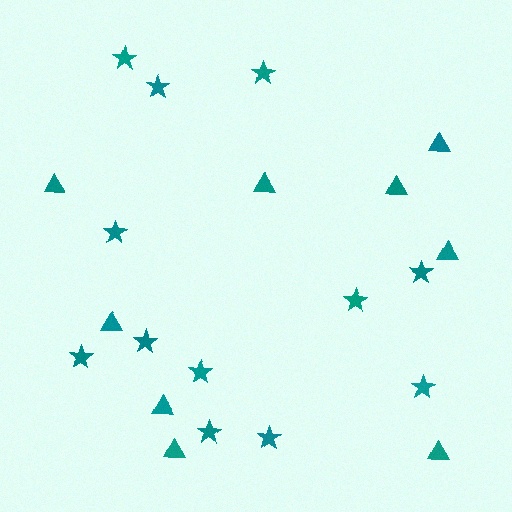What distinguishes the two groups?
There are 2 groups: one group of stars (12) and one group of triangles (9).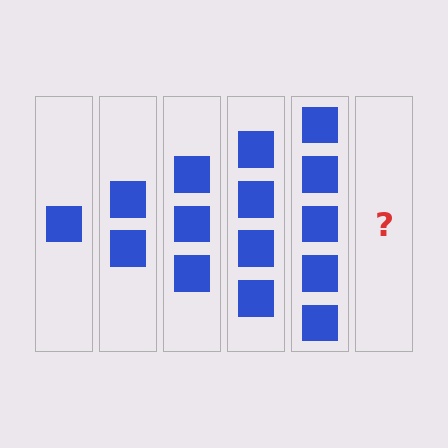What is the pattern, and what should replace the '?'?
The pattern is that each step adds one more square. The '?' should be 6 squares.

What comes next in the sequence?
The next element should be 6 squares.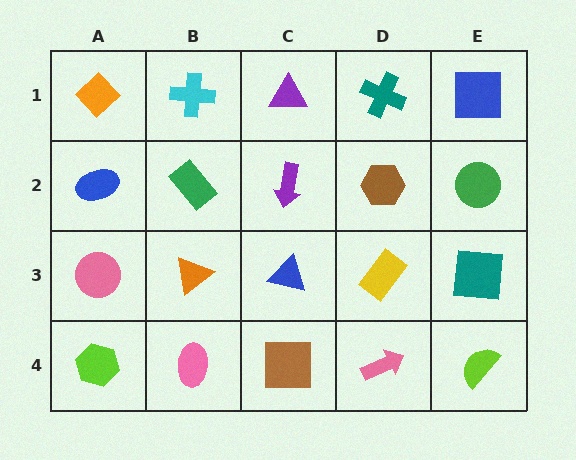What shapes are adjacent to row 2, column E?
A blue square (row 1, column E), a teal square (row 3, column E), a brown hexagon (row 2, column D).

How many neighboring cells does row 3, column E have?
3.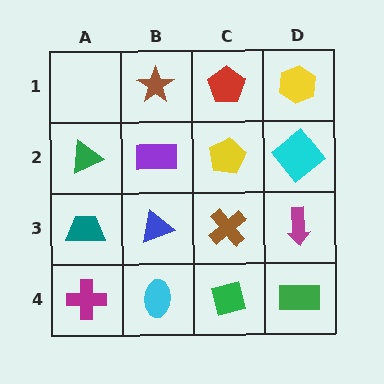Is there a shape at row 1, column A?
No, that cell is empty.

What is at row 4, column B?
A cyan ellipse.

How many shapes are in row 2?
4 shapes.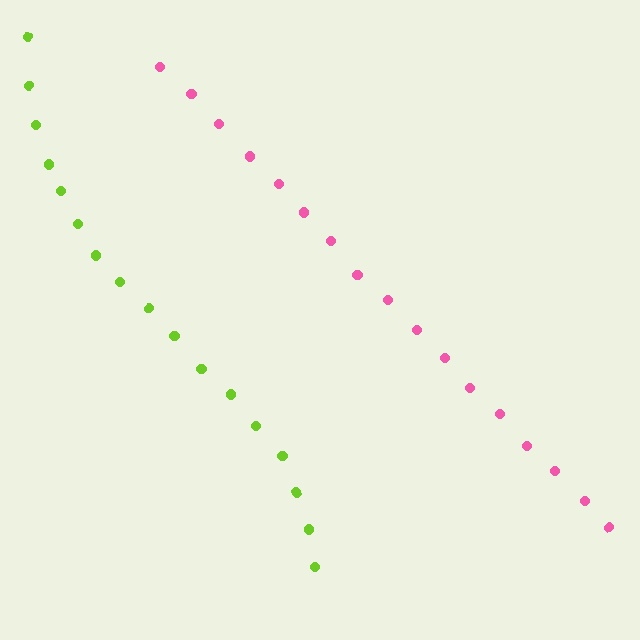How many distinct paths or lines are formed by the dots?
There are 2 distinct paths.